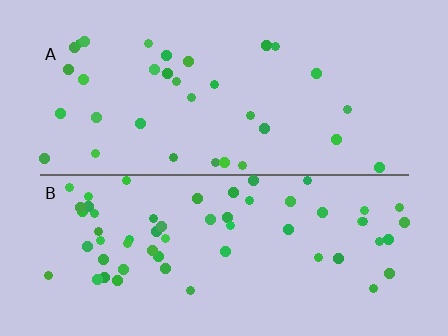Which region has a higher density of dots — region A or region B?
B (the bottom).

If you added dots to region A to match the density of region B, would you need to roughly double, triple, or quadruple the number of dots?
Approximately double.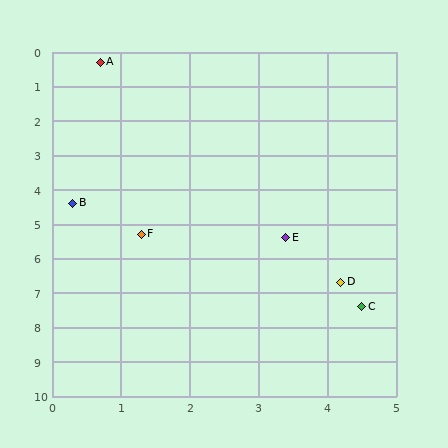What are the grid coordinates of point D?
Point D is at approximately (4.2, 6.7).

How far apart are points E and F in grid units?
Points E and F are about 2.1 grid units apart.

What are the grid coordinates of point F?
Point F is at approximately (1.3, 5.3).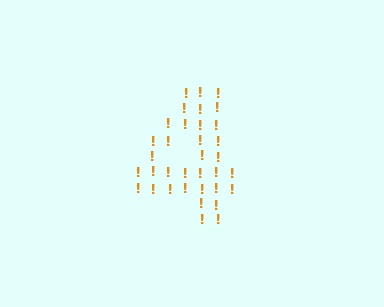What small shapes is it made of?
It is made of small exclamation marks.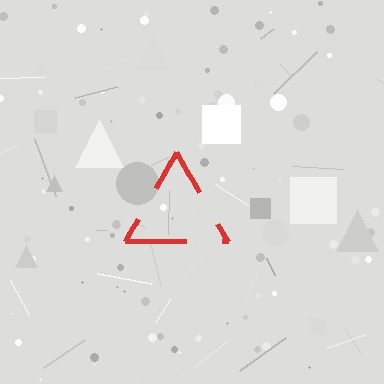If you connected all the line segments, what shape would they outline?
They would outline a triangle.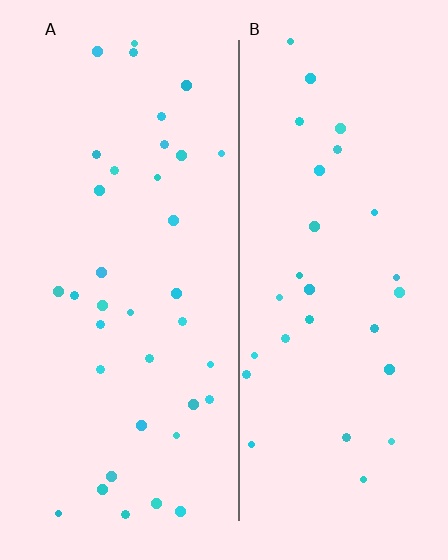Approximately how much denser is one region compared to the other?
Approximately 1.3× — region A over region B.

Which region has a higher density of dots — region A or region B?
A (the left).